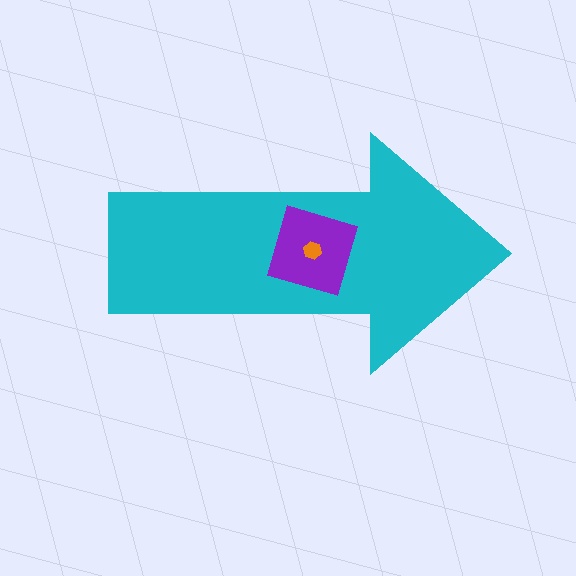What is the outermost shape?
The cyan arrow.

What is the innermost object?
The orange hexagon.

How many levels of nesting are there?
3.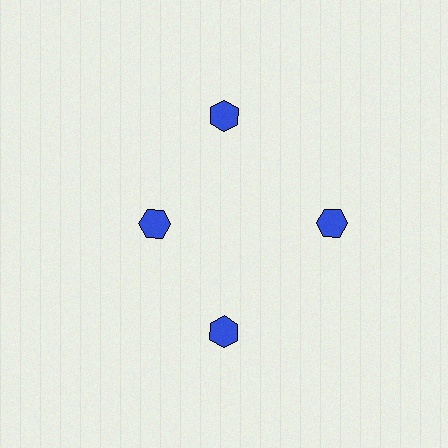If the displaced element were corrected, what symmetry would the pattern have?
It would have 4-fold rotational symmetry — the pattern would map onto itself every 90 degrees.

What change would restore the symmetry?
The symmetry would be restored by moving it outward, back onto the ring so that all 4 hexagons sit at equal angles and equal distance from the center.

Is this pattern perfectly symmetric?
No. The 4 blue hexagons are arranged in a ring, but one element near the 9 o'clock position is pulled inward toward the center, breaking the 4-fold rotational symmetry.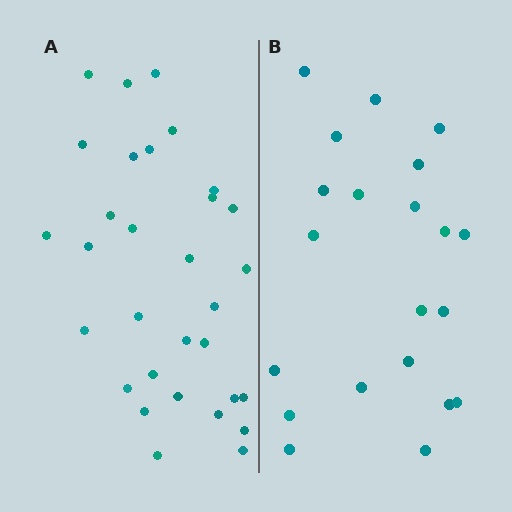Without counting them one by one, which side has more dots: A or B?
Region A (the left region) has more dots.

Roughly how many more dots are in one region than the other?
Region A has roughly 10 or so more dots than region B.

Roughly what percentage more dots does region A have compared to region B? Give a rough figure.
About 50% more.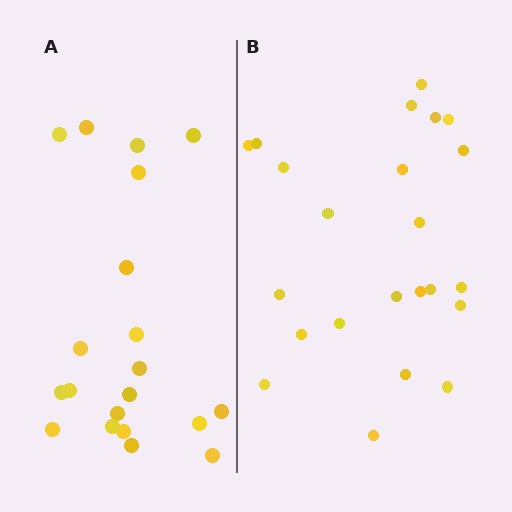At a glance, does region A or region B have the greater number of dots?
Region B (the right region) has more dots.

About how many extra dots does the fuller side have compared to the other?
Region B has just a few more — roughly 2 or 3 more dots than region A.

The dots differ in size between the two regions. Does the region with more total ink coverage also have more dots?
No. Region A has more total ink coverage because its dots are larger, but region B actually contains more individual dots. Total area can be misleading — the number of items is what matters here.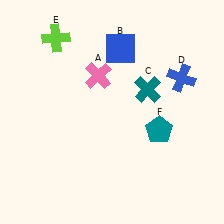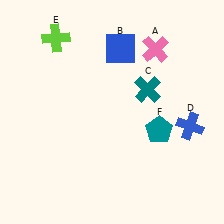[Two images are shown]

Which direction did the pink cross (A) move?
The pink cross (A) moved right.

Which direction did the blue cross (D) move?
The blue cross (D) moved down.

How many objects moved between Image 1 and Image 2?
2 objects moved between the two images.